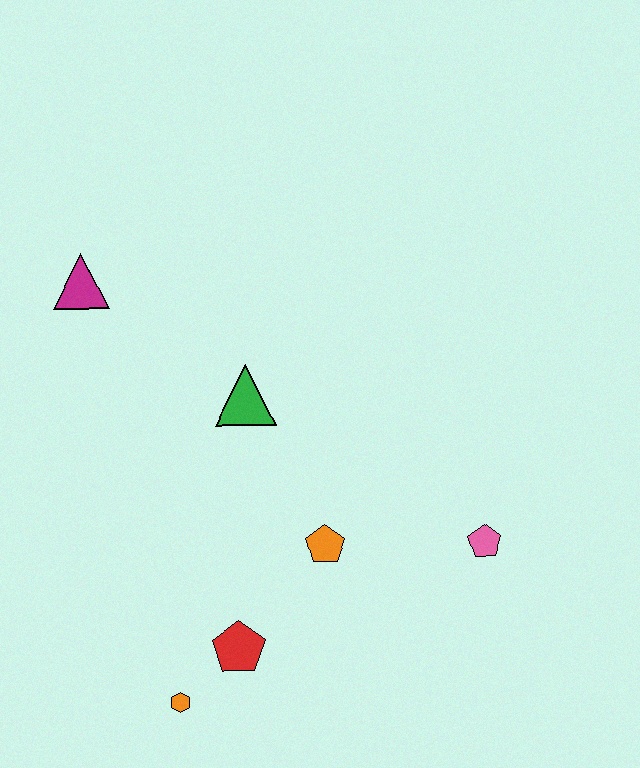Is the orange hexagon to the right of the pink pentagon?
No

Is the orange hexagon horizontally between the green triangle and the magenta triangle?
Yes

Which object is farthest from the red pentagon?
The magenta triangle is farthest from the red pentagon.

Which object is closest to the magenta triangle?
The green triangle is closest to the magenta triangle.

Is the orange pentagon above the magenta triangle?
No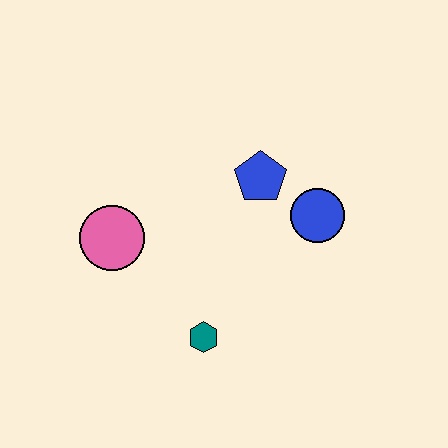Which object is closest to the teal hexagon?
The pink circle is closest to the teal hexagon.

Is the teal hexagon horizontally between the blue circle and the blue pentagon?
No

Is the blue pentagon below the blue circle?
No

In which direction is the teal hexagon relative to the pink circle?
The teal hexagon is below the pink circle.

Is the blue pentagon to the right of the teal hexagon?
Yes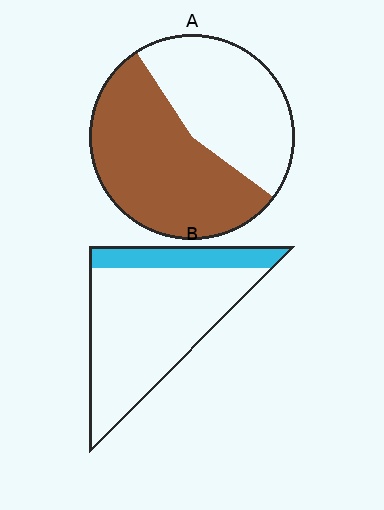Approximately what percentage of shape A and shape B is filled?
A is approximately 55% and B is approximately 20%.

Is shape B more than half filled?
No.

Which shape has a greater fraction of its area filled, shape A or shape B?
Shape A.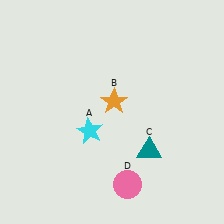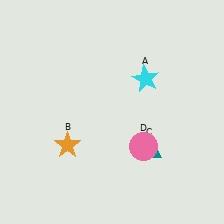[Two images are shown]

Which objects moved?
The objects that moved are: the cyan star (A), the orange star (B), the pink circle (D).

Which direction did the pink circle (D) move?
The pink circle (D) moved up.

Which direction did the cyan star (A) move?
The cyan star (A) moved right.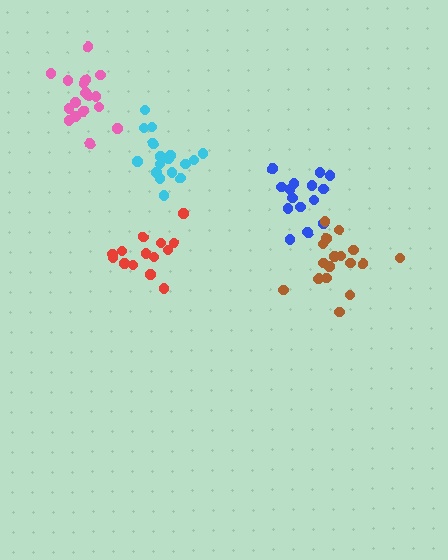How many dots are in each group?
Group 1: 17 dots, Group 2: 14 dots, Group 3: 15 dots, Group 4: 17 dots, Group 5: 18 dots (81 total).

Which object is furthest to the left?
The pink cluster is leftmost.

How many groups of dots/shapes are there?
There are 5 groups.